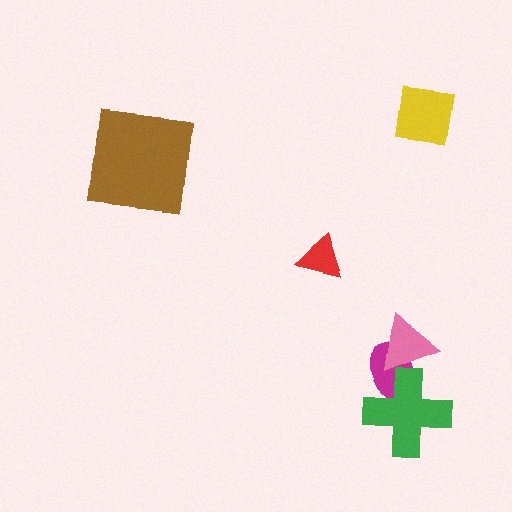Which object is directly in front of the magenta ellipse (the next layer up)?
The pink triangle is directly in front of the magenta ellipse.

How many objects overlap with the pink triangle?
2 objects overlap with the pink triangle.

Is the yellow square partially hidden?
No, no other shape covers it.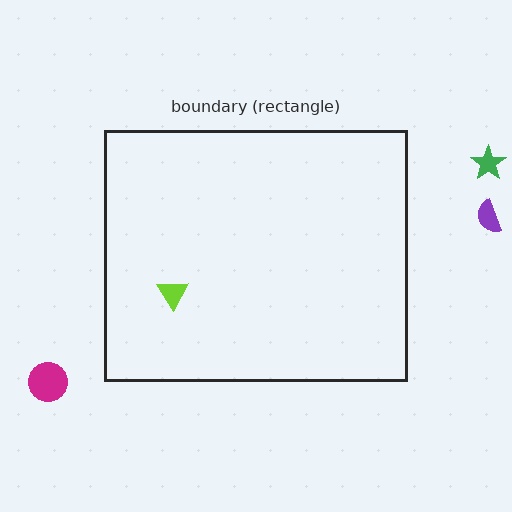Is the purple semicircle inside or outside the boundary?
Outside.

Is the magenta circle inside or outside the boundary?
Outside.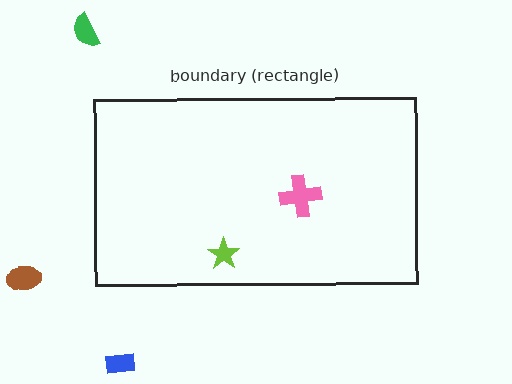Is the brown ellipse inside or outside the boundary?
Outside.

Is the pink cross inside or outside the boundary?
Inside.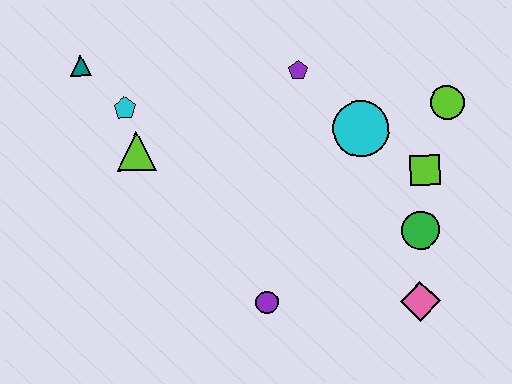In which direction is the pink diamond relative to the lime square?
The pink diamond is below the lime square.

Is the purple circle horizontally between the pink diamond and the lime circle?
No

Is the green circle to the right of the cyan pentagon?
Yes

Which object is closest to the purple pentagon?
The cyan circle is closest to the purple pentagon.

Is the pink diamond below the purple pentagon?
Yes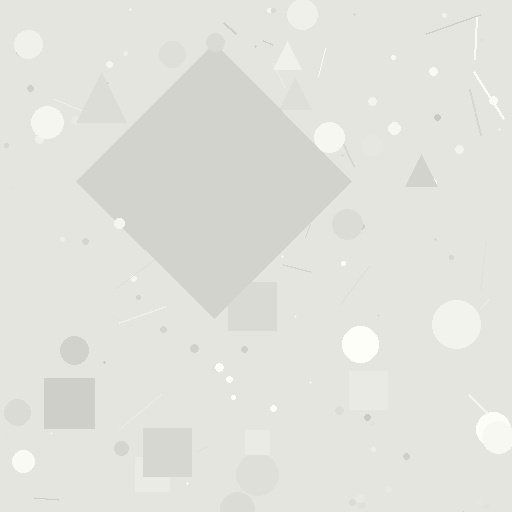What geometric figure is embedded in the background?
A diamond is embedded in the background.